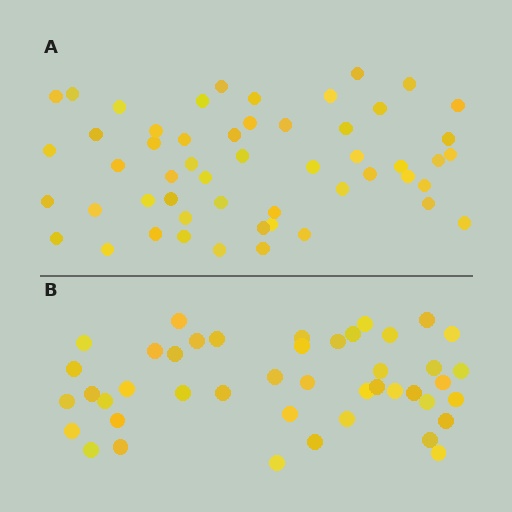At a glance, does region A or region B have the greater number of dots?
Region A (the top region) has more dots.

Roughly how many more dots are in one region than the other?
Region A has roughly 8 or so more dots than region B.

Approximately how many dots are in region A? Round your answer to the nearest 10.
About 50 dots. (The exact count is 53, which rounds to 50.)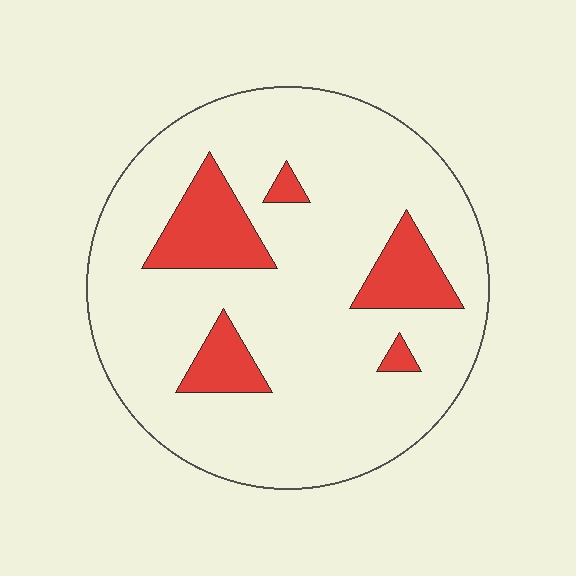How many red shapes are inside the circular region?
5.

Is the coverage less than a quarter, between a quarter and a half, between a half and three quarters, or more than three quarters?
Less than a quarter.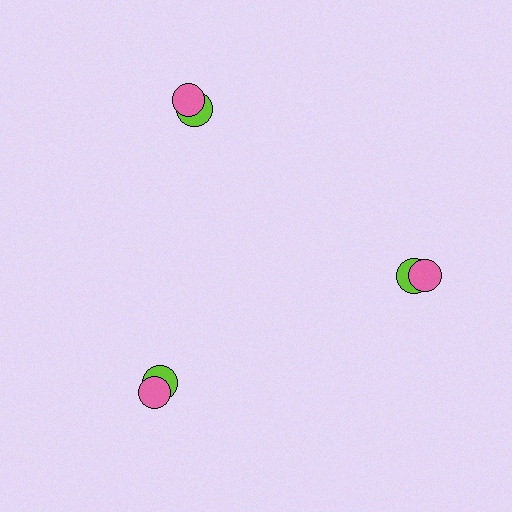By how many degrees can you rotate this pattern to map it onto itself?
The pattern maps onto itself every 120 degrees of rotation.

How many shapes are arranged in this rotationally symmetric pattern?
There are 6 shapes, arranged in 3 groups of 2.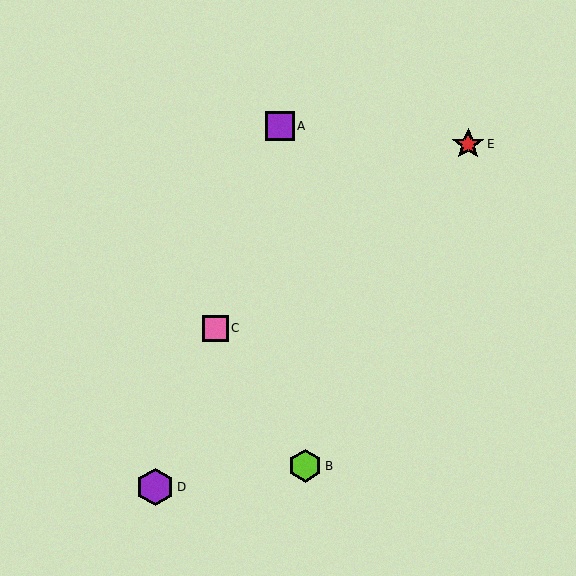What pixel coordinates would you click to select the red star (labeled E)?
Click at (468, 144) to select the red star E.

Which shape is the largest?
The purple hexagon (labeled D) is the largest.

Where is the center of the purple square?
The center of the purple square is at (280, 126).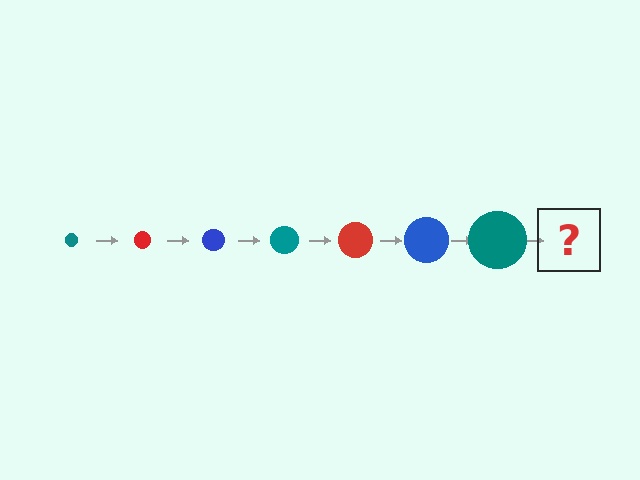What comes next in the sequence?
The next element should be a red circle, larger than the previous one.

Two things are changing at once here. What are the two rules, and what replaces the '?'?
The two rules are that the circle grows larger each step and the color cycles through teal, red, and blue. The '?' should be a red circle, larger than the previous one.